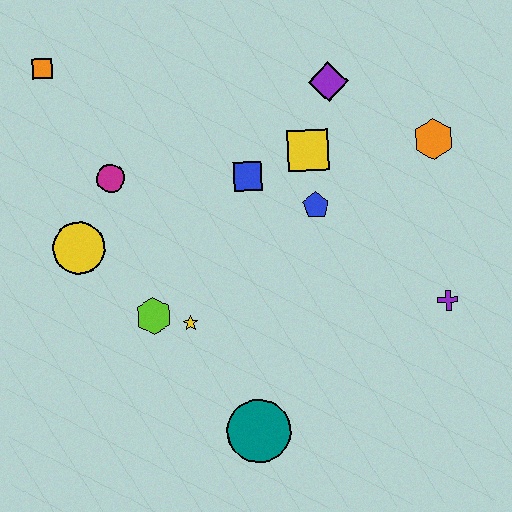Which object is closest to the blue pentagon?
The yellow square is closest to the blue pentagon.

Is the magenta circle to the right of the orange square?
Yes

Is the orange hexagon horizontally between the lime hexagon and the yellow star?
No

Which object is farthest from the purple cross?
The orange square is farthest from the purple cross.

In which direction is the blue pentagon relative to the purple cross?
The blue pentagon is to the left of the purple cross.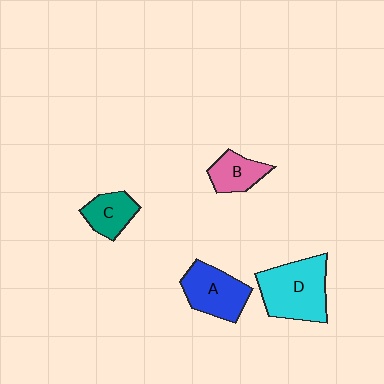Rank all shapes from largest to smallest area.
From largest to smallest: D (cyan), A (blue), C (teal), B (pink).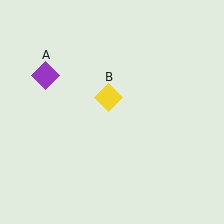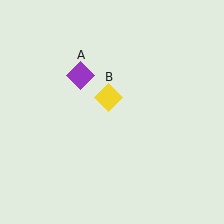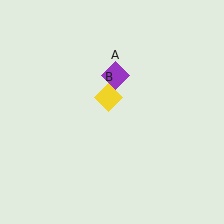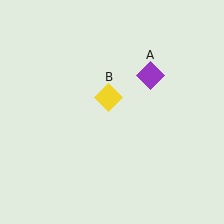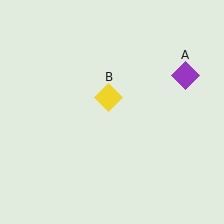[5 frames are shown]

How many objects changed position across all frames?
1 object changed position: purple diamond (object A).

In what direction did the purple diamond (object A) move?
The purple diamond (object A) moved right.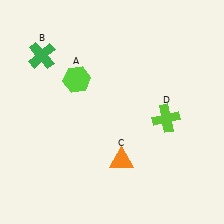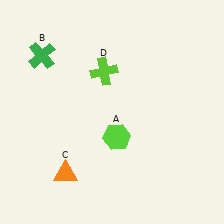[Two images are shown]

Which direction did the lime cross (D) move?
The lime cross (D) moved left.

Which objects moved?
The objects that moved are: the lime hexagon (A), the orange triangle (C), the lime cross (D).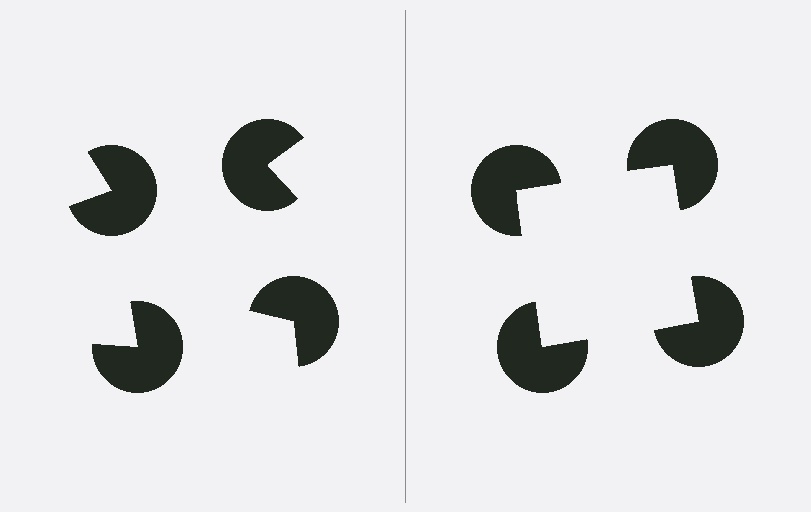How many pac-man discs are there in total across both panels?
8 — 4 on each side.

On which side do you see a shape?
An illusory square appears on the right side. On the left side the wedge cuts are rotated, so no coherent shape forms.